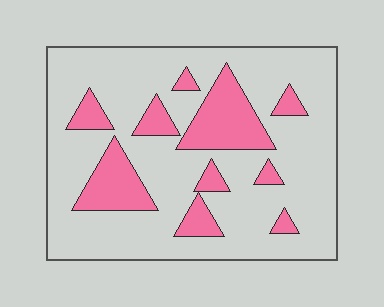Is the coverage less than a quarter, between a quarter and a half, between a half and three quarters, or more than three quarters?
Less than a quarter.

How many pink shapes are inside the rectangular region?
10.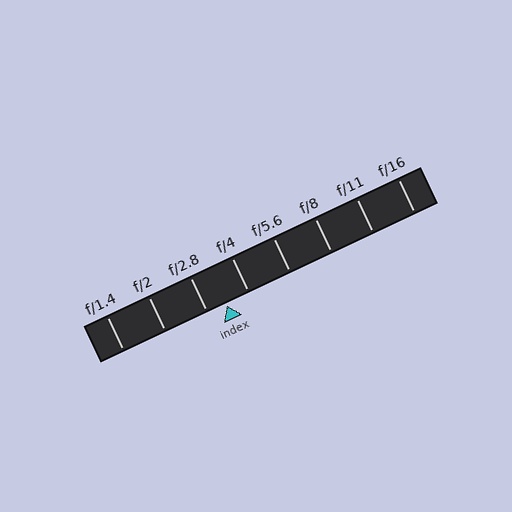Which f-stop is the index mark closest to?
The index mark is closest to f/2.8.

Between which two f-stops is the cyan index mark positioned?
The index mark is between f/2.8 and f/4.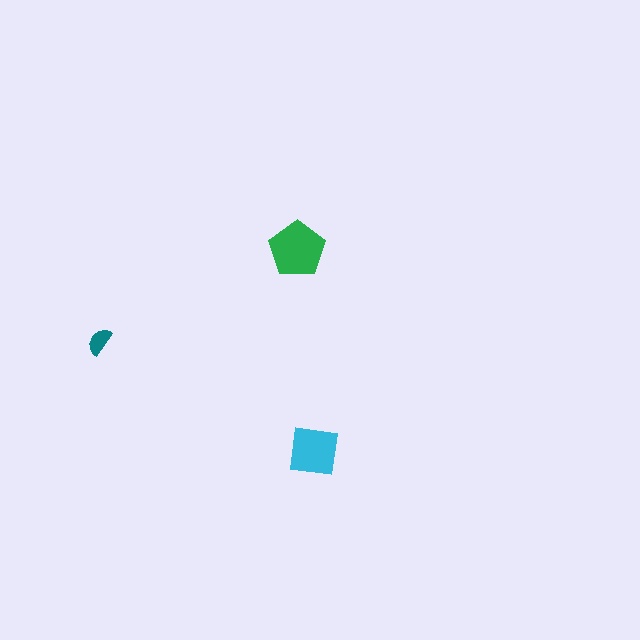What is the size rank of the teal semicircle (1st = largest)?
3rd.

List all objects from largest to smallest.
The green pentagon, the cyan square, the teal semicircle.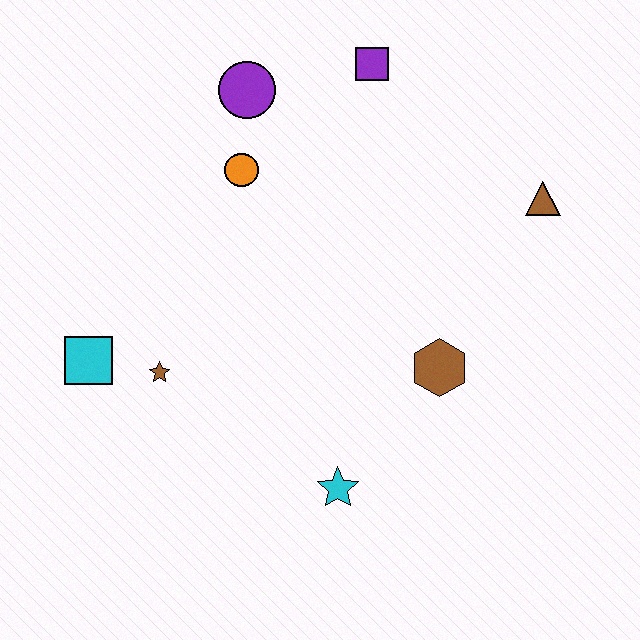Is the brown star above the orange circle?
No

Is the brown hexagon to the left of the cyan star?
No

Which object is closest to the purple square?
The purple circle is closest to the purple square.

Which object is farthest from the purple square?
The cyan star is farthest from the purple square.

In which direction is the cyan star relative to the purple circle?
The cyan star is below the purple circle.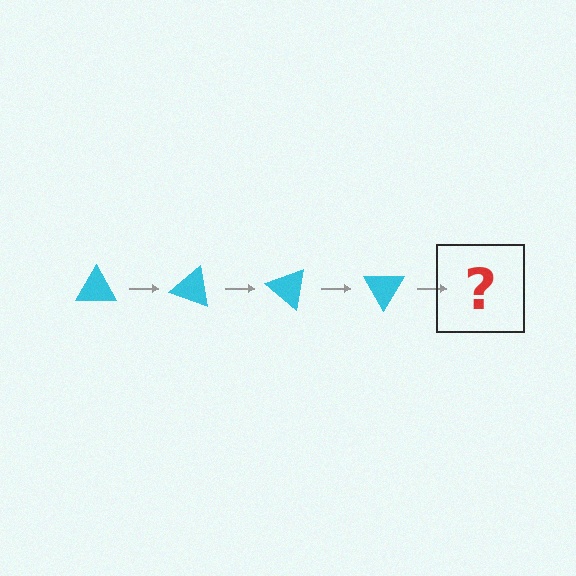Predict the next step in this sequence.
The next step is a cyan triangle rotated 80 degrees.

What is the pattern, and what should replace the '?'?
The pattern is that the triangle rotates 20 degrees each step. The '?' should be a cyan triangle rotated 80 degrees.